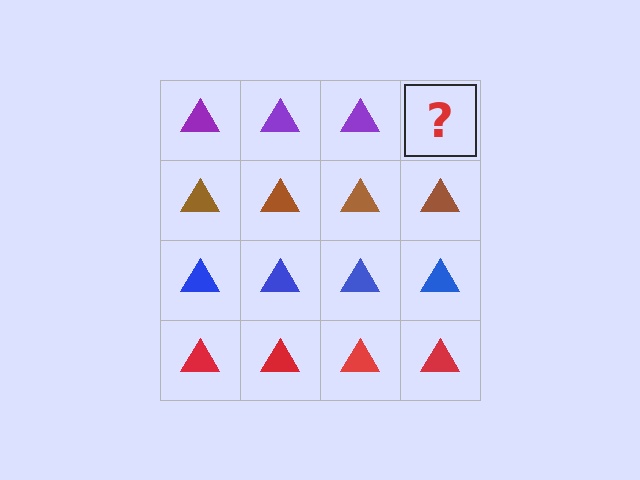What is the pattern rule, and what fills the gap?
The rule is that each row has a consistent color. The gap should be filled with a purple triangle.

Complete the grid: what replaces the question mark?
The question mark should be replaced with a purple triangle.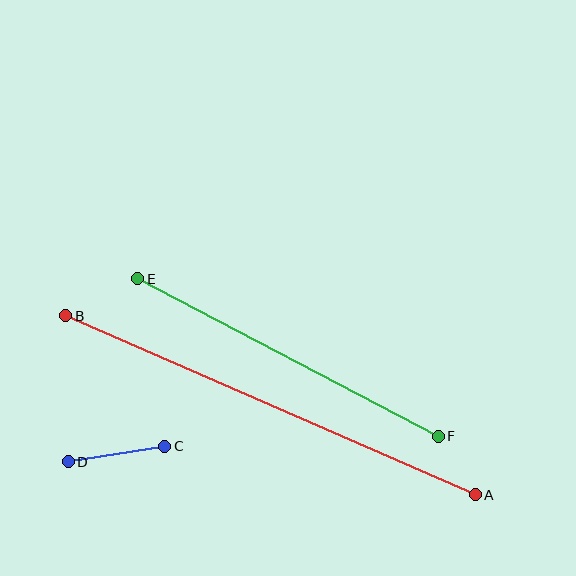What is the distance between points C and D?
The distance is approximately 98 pixels.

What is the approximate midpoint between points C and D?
The midpoint is at approximately (116, 454) pixels.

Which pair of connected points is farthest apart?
Points A and B are farthest apart.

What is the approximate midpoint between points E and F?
The midpoint is at approximately (288, 358) pixels.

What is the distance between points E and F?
The distance is approximately 339 pixels.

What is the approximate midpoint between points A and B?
The midpoint is at approximately (270, 405) pixels.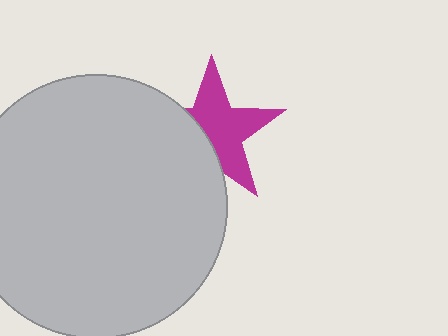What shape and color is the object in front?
The object in front is a light gray circle.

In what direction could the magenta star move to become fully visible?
The magenta star could move right. That would shift it out from behind the light gray circle entirely.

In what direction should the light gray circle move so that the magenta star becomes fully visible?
The light gray circle should move left. That is the shortest direction to clear the overlap and leave the magenta star fully visible.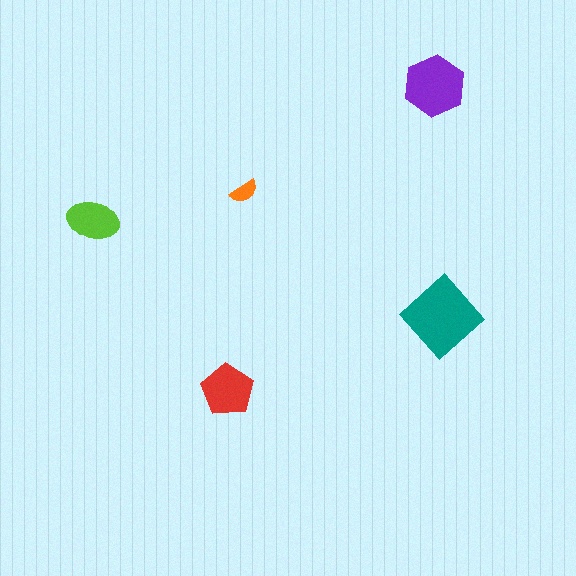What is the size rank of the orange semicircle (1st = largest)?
5th.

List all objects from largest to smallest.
The teal diamond, the purple hexagon, the red pentagon, the lime ellipse, the orange semicircle.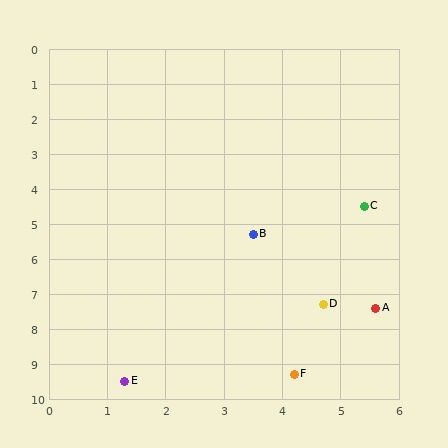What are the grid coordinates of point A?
Point A is at approximately (5.6, 7.4).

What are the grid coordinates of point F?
Point F is at approximately (4.2, 9.3).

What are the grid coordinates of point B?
Point B is at approximately (3.5, 5.3).